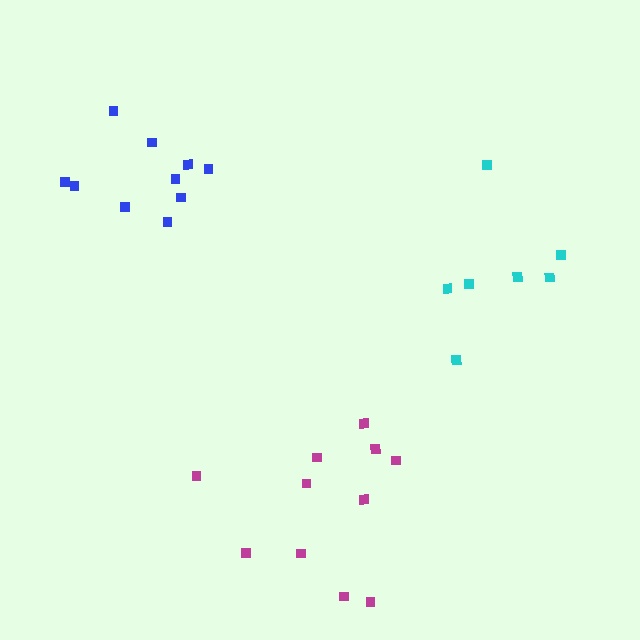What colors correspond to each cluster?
The clusters are colored: magenta, blue, cyan.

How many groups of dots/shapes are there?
There are 3 groups.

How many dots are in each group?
Group 1: 11 dots, Group 2: 10 dots, Group 3: 7 dots (28 total).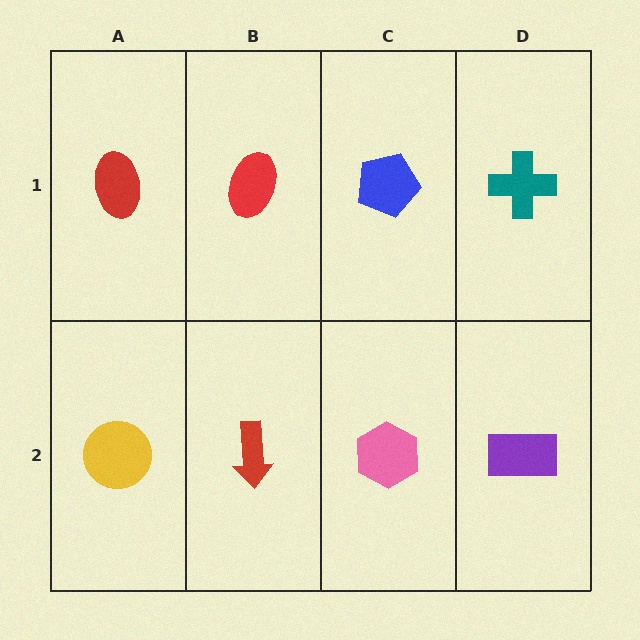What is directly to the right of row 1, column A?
A red ellipse.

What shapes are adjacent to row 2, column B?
A red ellipse (row 1, column B), a yellow circle (row 2, column A), a pink hexagon (row 2, column C).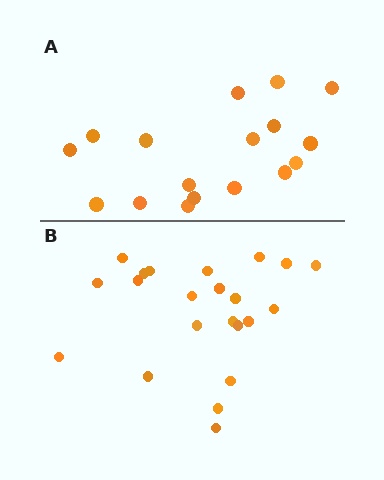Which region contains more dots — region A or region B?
Region B (the bottom region) has more dots.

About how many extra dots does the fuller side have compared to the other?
Region B has about 5 more dots than region A.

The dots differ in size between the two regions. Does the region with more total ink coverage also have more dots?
No. Region A has more total ink coverage because its dots are larger, but region B actually contains more individual dots. Total area can be misleading — the number of items is what matters here.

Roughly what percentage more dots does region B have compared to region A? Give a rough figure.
About 30% more.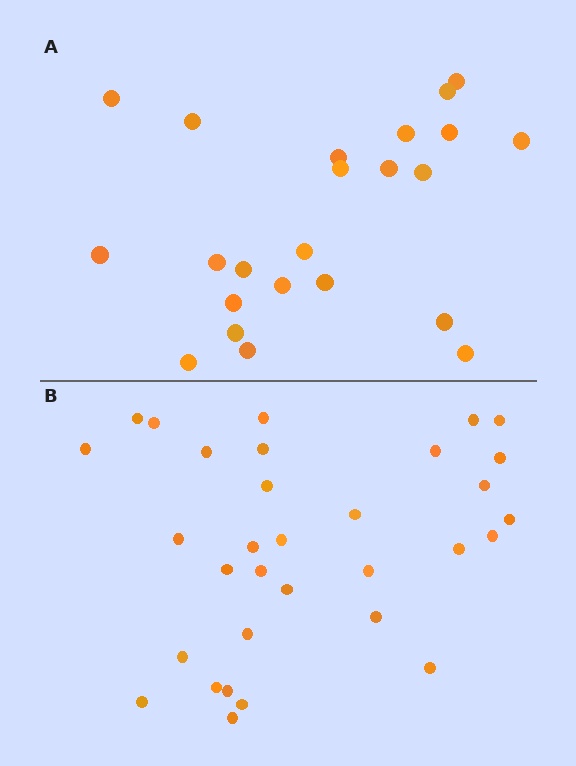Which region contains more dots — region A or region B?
Region B (the bottom region) has more dots.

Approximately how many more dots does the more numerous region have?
Region B has roughly 8 or so more dots than region A.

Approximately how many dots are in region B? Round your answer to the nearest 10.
About 30 dots. (The exact count is 32, which rounds to 30.)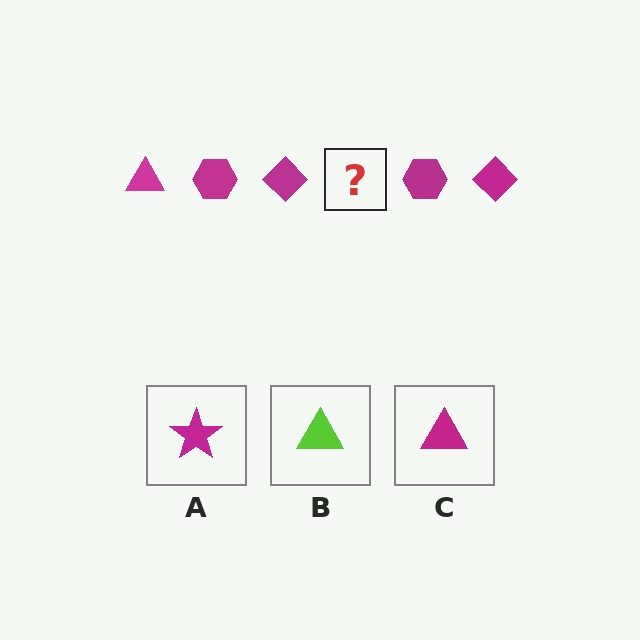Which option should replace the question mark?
Option C.